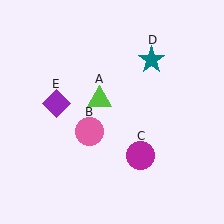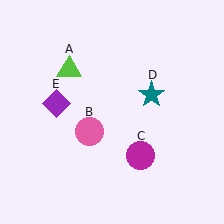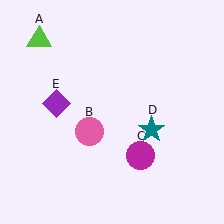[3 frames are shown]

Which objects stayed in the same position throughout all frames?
Pink circle (object B) and magenta circle (object C) and purple diamond (object E) remained stationary.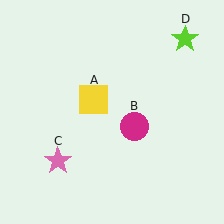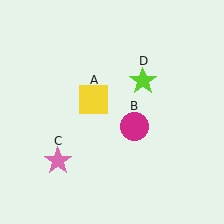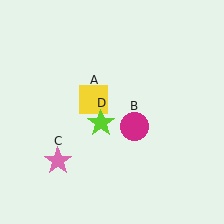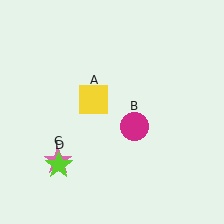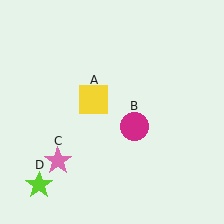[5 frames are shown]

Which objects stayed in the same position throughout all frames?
Yellow square (object A) and magenta circle (object B) and pink star (object C) remained stationary.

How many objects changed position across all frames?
1 object changed position: lime star (object D).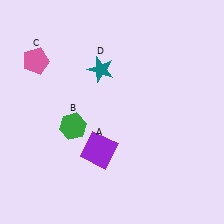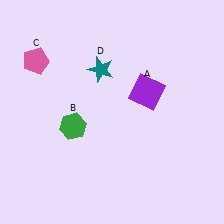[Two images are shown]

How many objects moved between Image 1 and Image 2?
1 object moved between the two images.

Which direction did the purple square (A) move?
The purple square (A) moved up.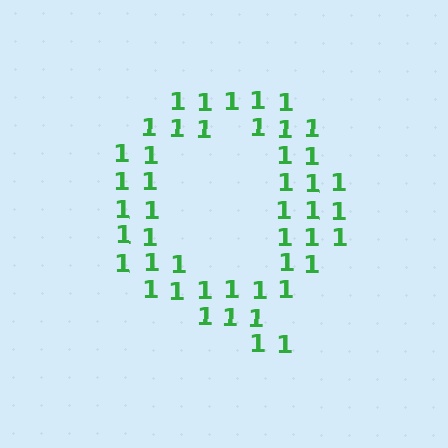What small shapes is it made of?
It is made of small digit 1's.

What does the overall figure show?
The overall figure shows the letter Q.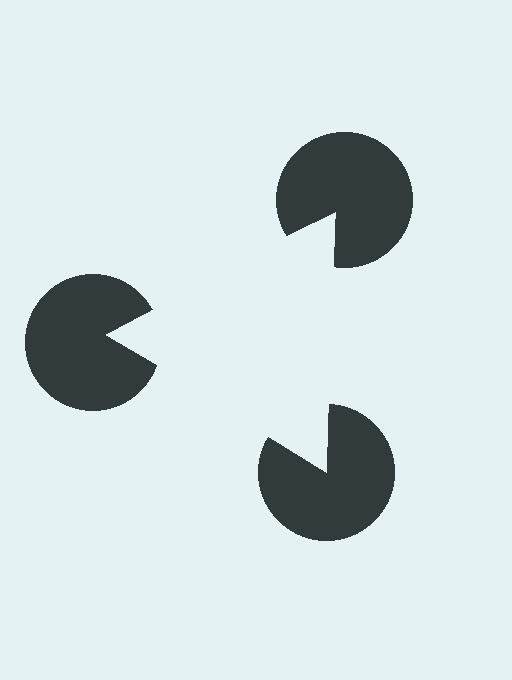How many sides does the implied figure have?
3 sides.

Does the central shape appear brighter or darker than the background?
It typically appears slightly brighter than the background, even though no actual brightness change is drawn.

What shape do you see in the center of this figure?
An illusory triangle — its edges are inferred from the aligned wedge cuts in the pac-man discs, not physically drawn.